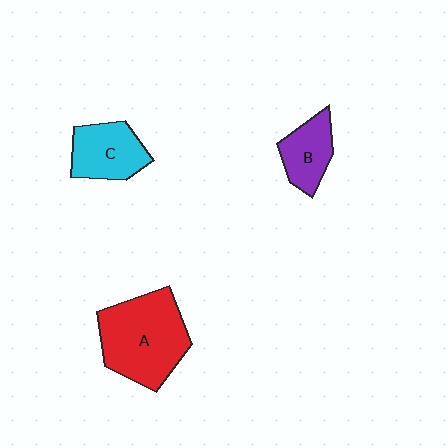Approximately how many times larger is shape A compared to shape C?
Approximately 1.7 times.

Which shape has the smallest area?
Shape B (purple).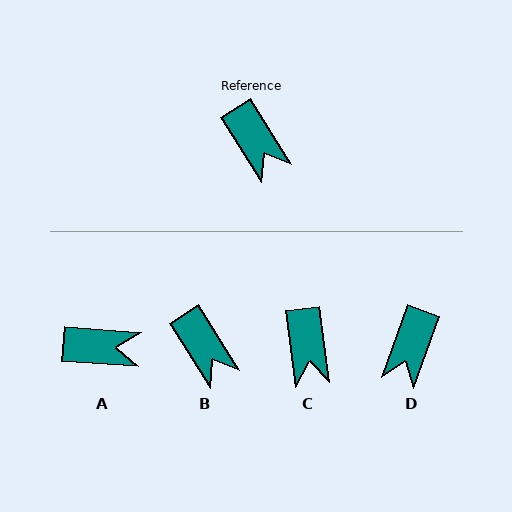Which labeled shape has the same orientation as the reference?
B.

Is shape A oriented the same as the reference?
No, it is off by about 54 degrees.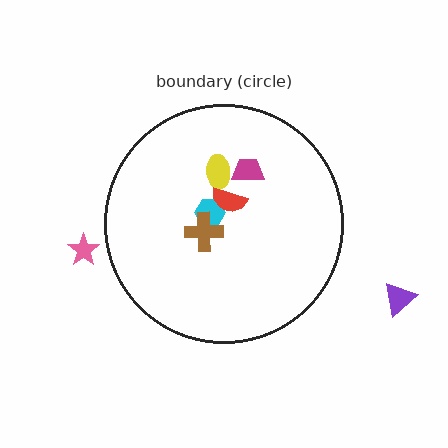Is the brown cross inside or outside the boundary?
Inside.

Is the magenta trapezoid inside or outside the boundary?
Inside.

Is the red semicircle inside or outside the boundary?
Inside.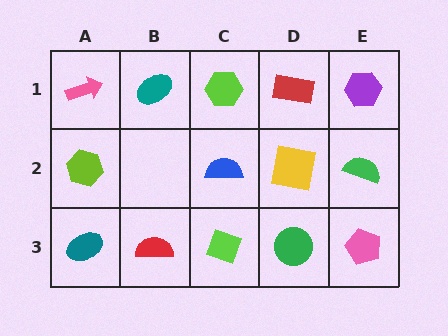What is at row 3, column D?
A green circle.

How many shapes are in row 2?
4 shapes.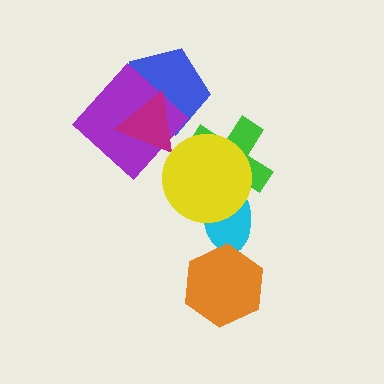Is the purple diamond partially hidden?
Yes, it is partially covered by another shape.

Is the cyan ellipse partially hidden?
Yes, it is partially covered by another shape.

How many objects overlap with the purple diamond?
2 objects overlap with the purple diamond.